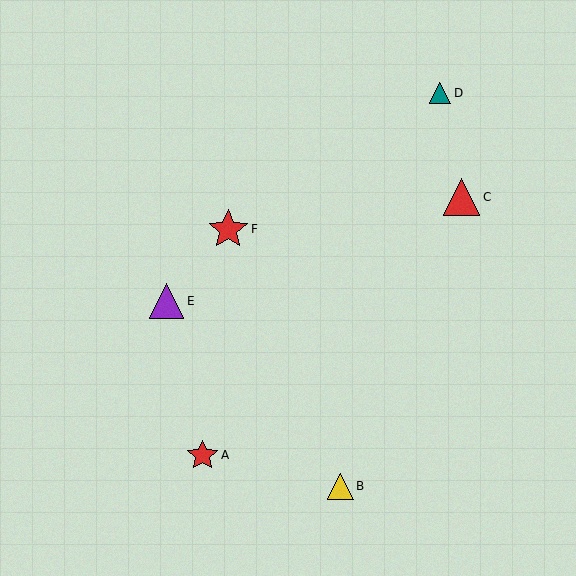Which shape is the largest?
The red star (labeled F) is the largest.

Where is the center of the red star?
The center of the red star is at (228, 229).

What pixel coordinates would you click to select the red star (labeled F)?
Click at (228, 229) to select the red star F.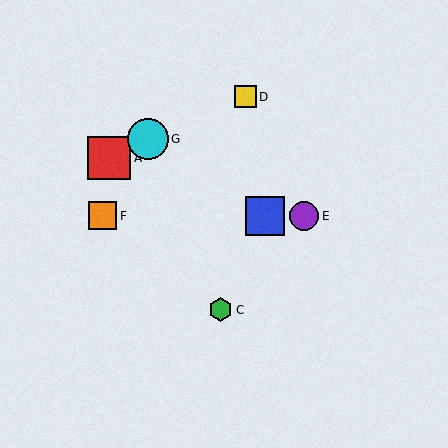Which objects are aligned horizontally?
Objects B, E, F are aligned horizontally.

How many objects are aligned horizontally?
3 objects (B, E, F) are aligned horizontally.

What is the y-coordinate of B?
Object B is at y≈216.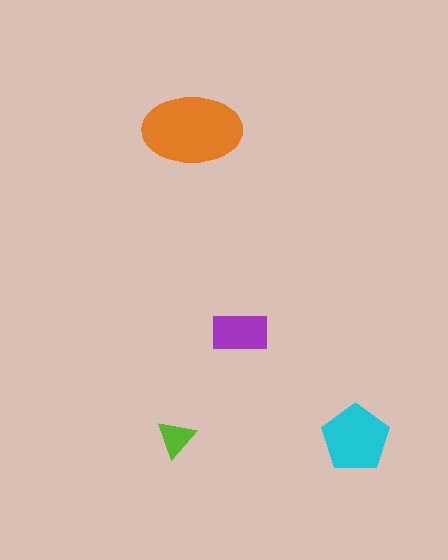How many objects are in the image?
There are 4 objects in the image.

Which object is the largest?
The orange ellipse.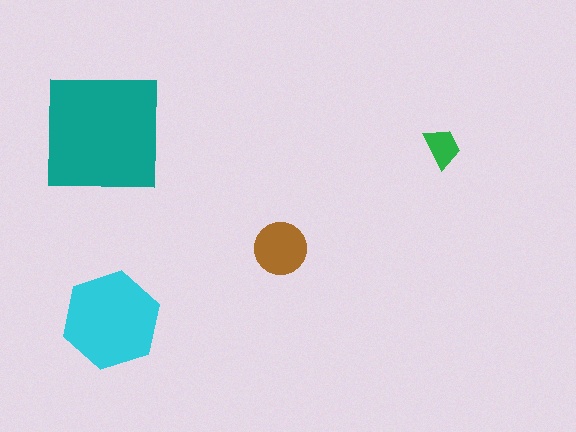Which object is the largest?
The teal square.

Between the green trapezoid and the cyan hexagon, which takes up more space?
The cyan hexagon.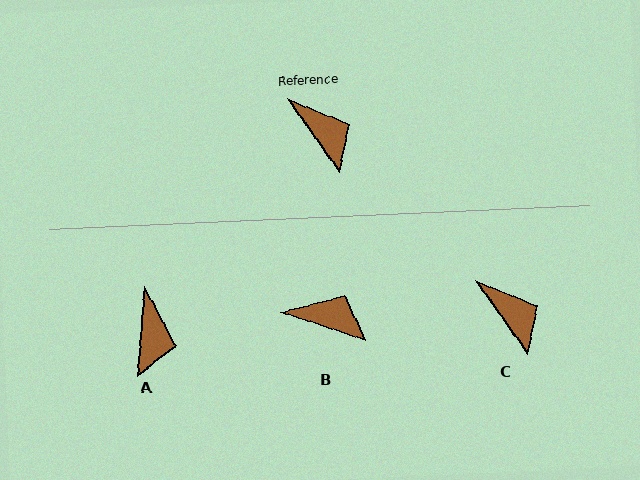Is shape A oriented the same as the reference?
No, it is off by about 40 degrees.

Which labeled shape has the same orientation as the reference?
C.